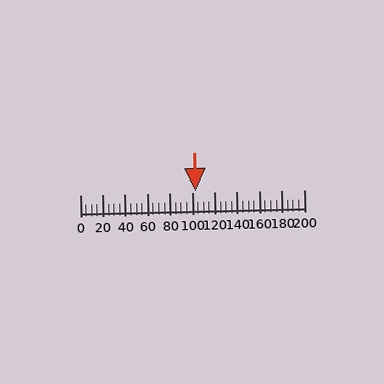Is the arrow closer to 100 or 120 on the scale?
The arrow is closer to 100.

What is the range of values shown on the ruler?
The ruler shows values from 0 to 200.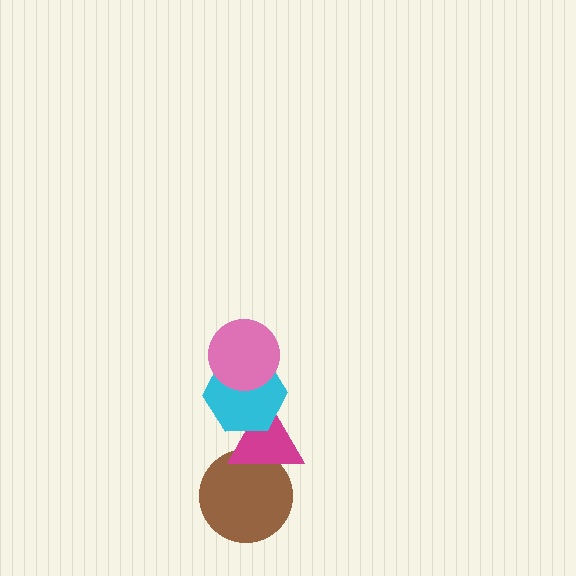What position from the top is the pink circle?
The pink circle is 1st from the top.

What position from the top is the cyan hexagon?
The cyan hexagon is 2nd from the top.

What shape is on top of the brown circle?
The magenta triangle is on top of the brown circle.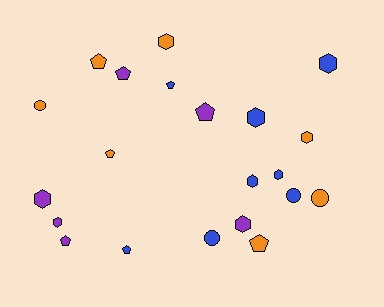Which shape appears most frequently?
Hexagon, with 9 objects.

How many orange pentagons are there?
There are 3 orange pentagons.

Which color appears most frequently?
Blue, with 8 objects.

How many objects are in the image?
There are 21 objects.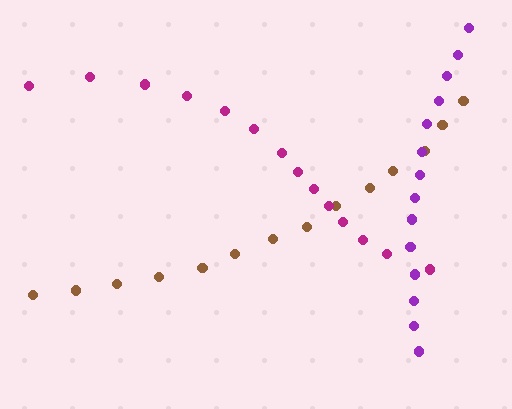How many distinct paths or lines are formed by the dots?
There are 3 distinct paths.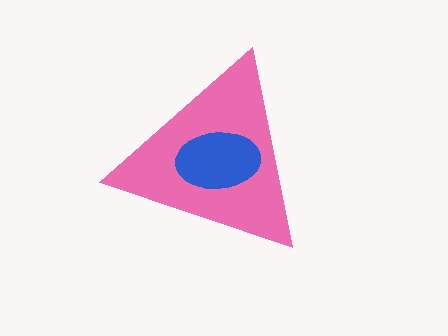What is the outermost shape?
The pink triangle.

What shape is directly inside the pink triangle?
The blue ellipse.